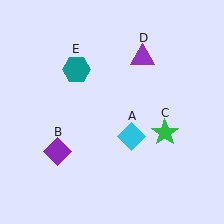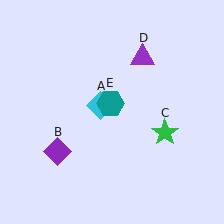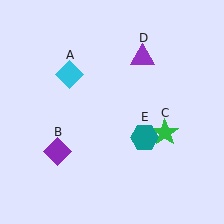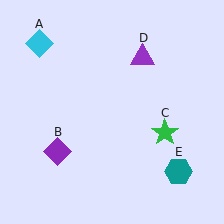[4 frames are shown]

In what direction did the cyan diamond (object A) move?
The cyan diamond (object A) moved up and to the left.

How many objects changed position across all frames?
2 objects changed position: cyan diamond (object A), teal hexagon (object E).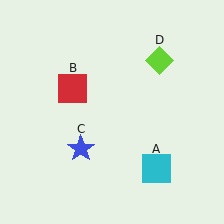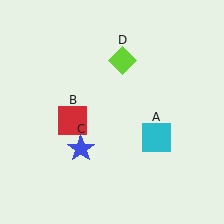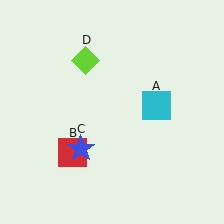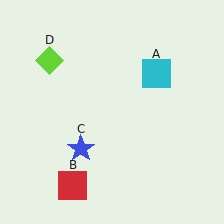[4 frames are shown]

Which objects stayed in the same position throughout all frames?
Blue star (object C) remained stationary.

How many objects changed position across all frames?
3 objects changed position: cyan square (object A), red square (object B), lime diamond (object D).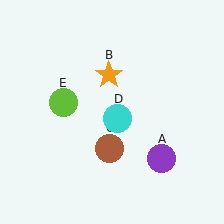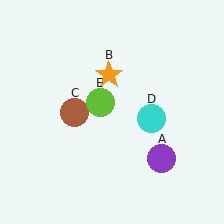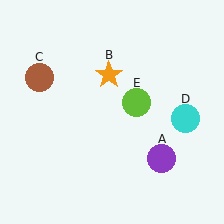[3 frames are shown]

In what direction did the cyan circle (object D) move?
The cyan circle (object D) moved right.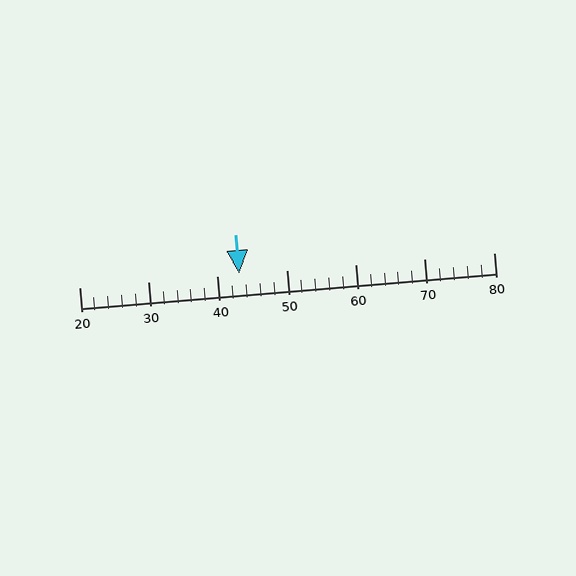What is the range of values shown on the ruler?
The ruler shows values from 20 to 80.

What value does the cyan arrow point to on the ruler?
The cyan arrow points to approximately 43.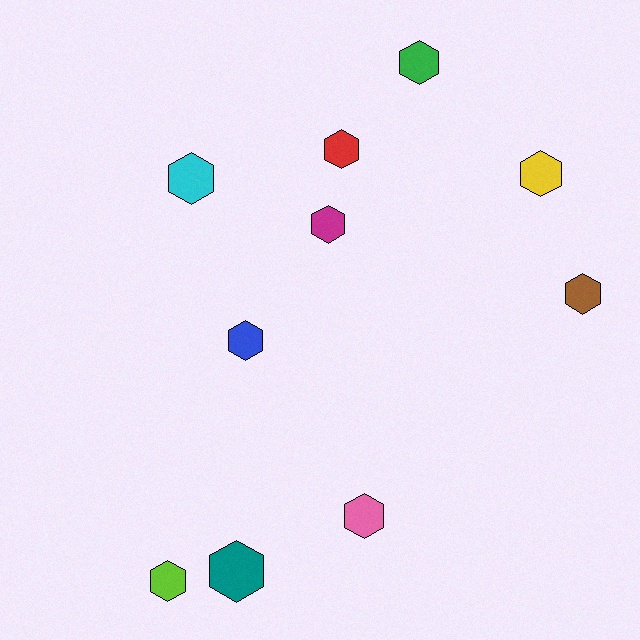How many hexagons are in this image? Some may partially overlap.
There are 10 hexagons.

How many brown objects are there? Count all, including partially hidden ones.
There is 1 brown object.